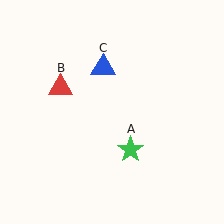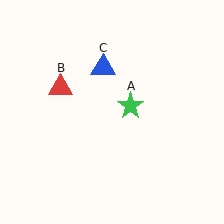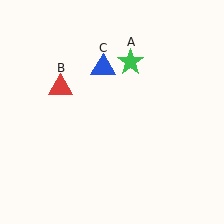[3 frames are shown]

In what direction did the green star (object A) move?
The green star (object A) moved up.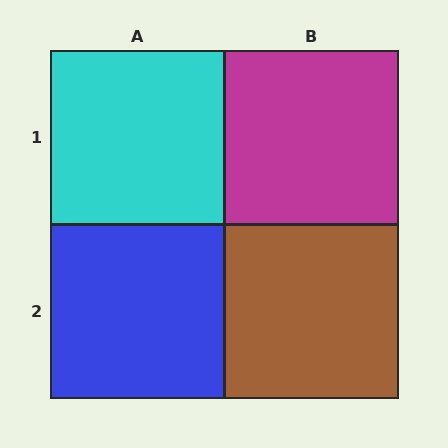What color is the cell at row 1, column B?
Magenta.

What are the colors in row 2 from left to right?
Blue, brown.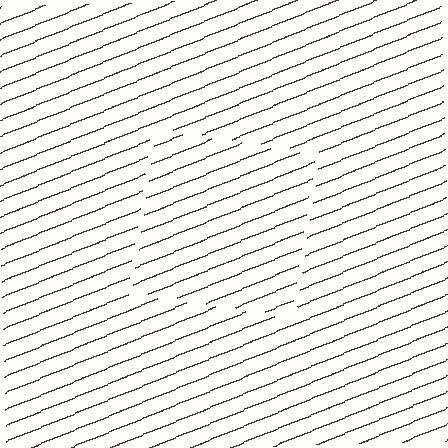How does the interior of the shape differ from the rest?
The interior of the shape contains the same grating, shifted by half a period — the contour is defined by the phase discontinuity where line-ends from the inner and outer gratings abut.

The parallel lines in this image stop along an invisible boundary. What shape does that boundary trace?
An illusory square. The interior of the shape contains the same grating, shifted by half a period — the contour is defined by the phase discontinuity where line-ends from the inner and outer gratings abut.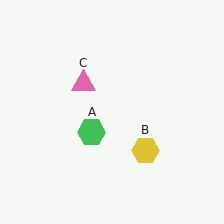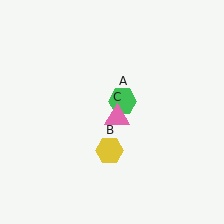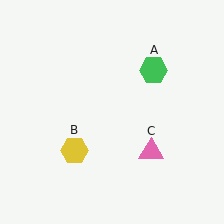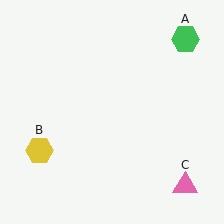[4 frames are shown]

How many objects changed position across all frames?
3 objects changed position: green hexagon (object A), yellow hexagon (object B), pink triangle (object C).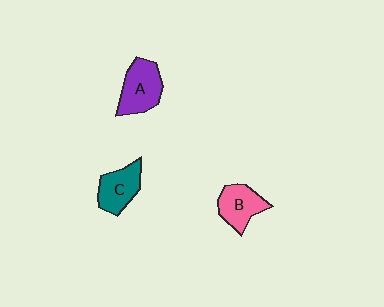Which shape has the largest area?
Shape A (purple).